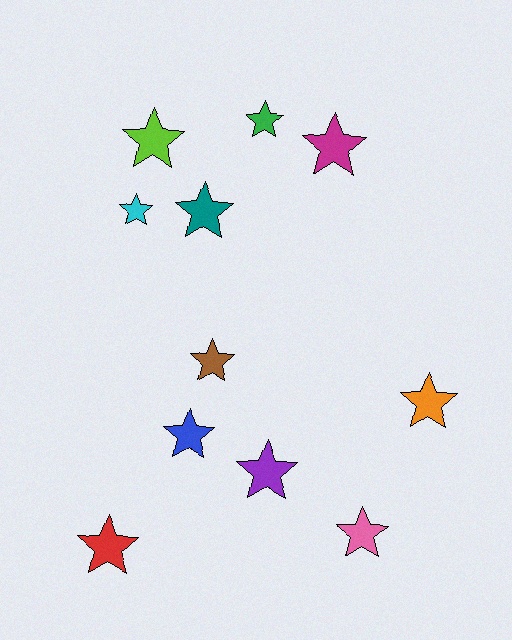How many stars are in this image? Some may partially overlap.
There are 11 stars.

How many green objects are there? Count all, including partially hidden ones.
There is 1 green object.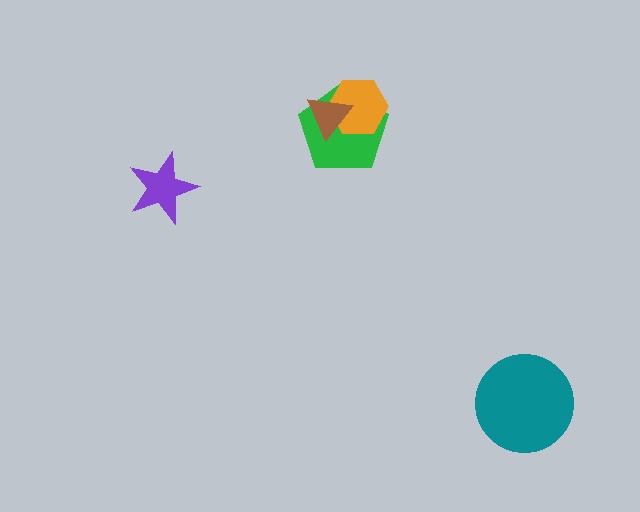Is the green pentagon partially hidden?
Yes, it is partially covered by another shape.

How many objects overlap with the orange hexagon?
2 objects overlap with the orange hexagon.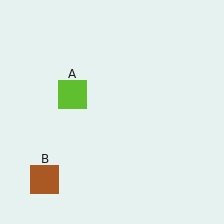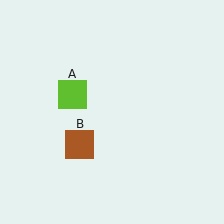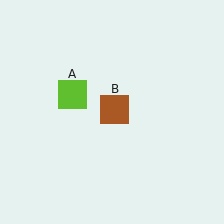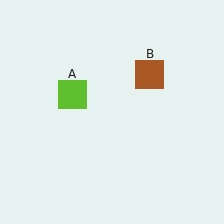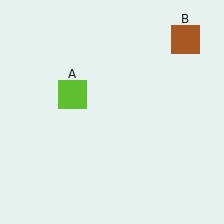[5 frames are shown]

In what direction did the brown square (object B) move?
The brown square (object B) moved up and to the right.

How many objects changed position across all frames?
1 object changed position: brown square (object B).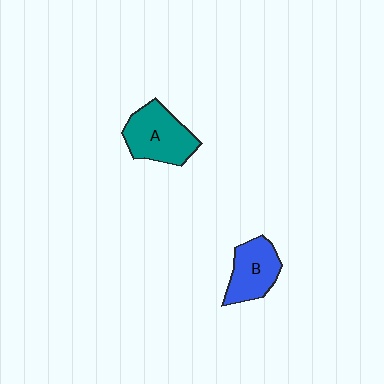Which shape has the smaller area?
Shape B (blue).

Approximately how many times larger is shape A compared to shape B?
Approximately 1.3 times.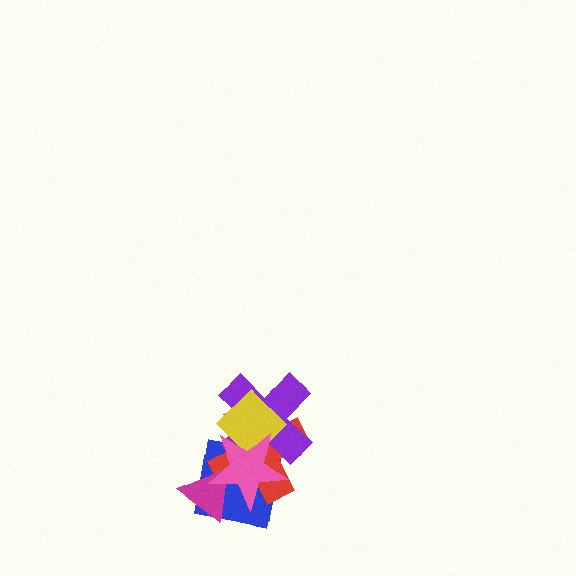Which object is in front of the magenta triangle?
The pink star is in front of the magenta triangle.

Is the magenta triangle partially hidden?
Yes, it is partially covered by another shape.